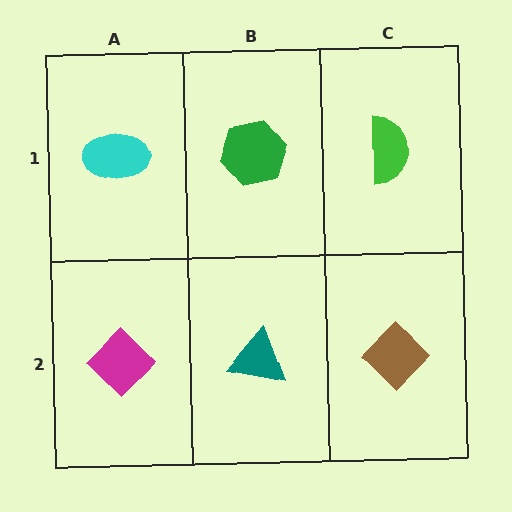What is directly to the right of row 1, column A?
A green hexagon.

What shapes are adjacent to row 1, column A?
A magenta diamond (row 2, column A), a green hexagon (row 1, column B).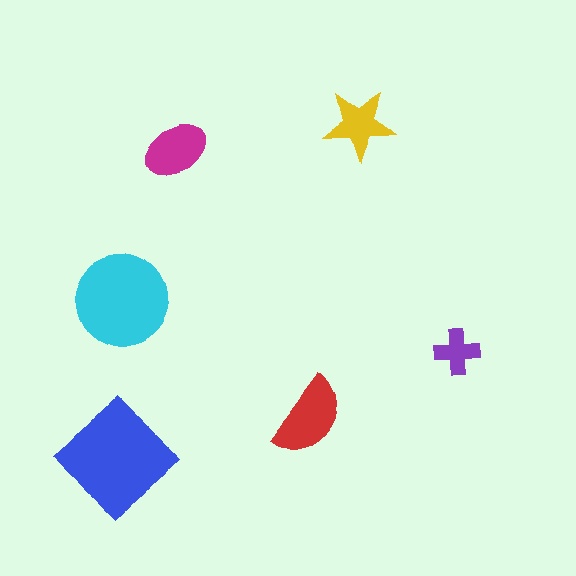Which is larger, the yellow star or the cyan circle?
The cyan circle.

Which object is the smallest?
The purple cross.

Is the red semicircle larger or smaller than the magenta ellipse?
Larger.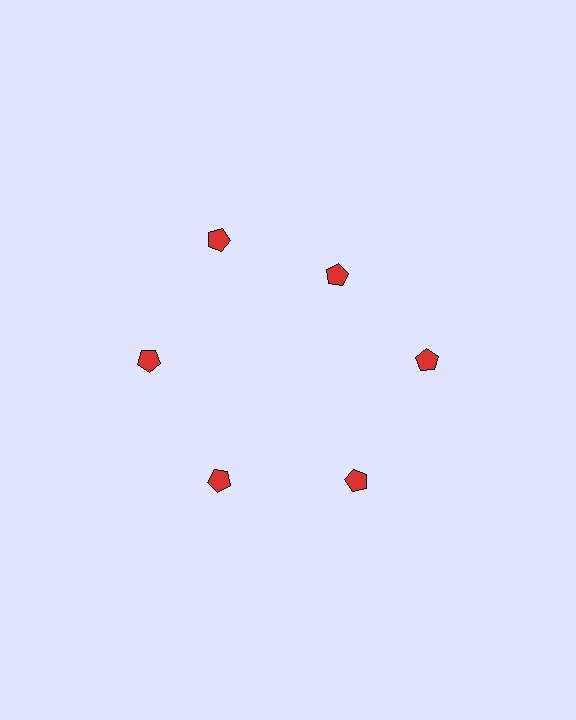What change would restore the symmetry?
The symmetry would be restored by moving it outward, back onto the ring so that all 6 pentagons sit at equal angles and equal distance from the center.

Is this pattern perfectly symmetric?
No. The 6 red pentagons are arranged in a ring, but one element near the 1 o'clock position is pulled inward toward the center, breaking the 6-fold rotational symmetry.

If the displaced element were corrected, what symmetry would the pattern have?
It would have 6-fold rotational symmetry — the pattern would map onto itself every 60 degrees.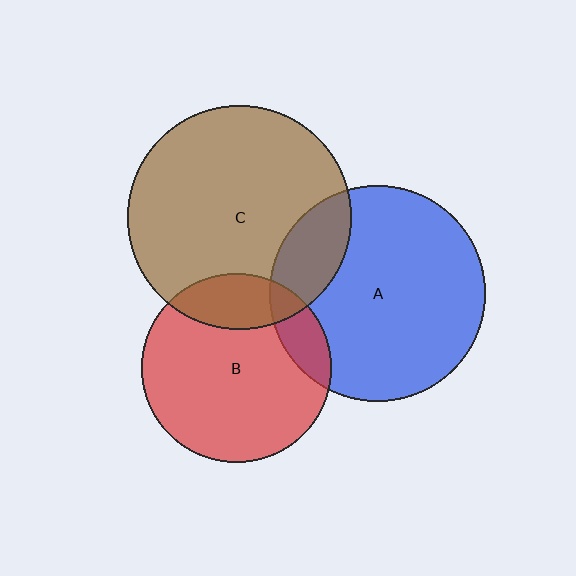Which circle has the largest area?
Circle C (brown).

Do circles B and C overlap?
Yes.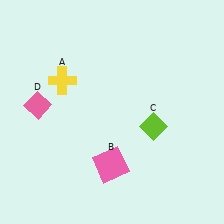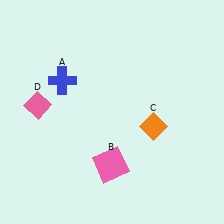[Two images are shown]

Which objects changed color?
A changed from yellow to blue. C changed from lime to orange.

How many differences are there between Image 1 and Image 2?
There are 2 differences between the two images.